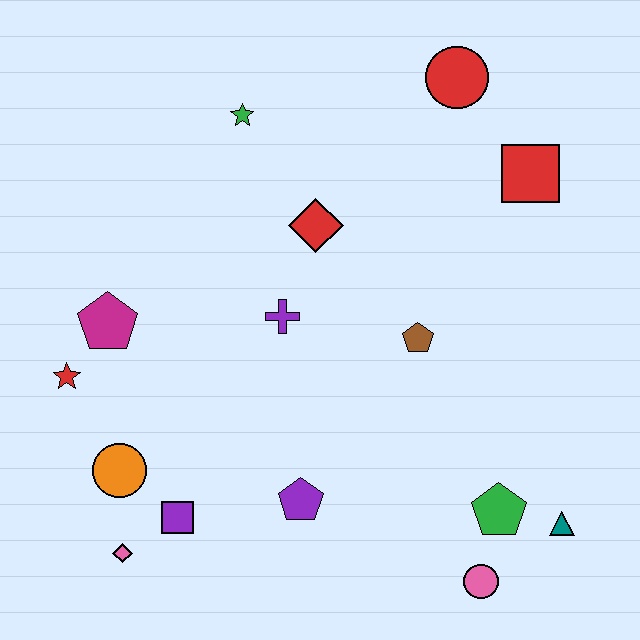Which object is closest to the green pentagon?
The teal triangle is closest to the green pentagon.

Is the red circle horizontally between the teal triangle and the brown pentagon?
Yes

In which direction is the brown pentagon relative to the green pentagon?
The brown pentagon is above the green pentagon.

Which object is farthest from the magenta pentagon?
The teal triangle is farthest from the magenta pentagon.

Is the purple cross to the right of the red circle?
No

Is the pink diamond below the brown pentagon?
Yes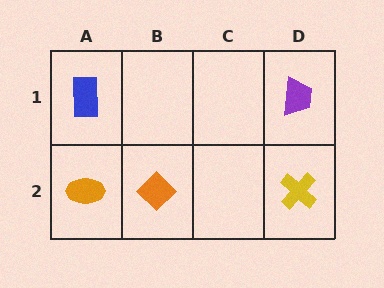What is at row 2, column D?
A yellow cross.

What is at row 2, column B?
An orange diamond.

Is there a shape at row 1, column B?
No, that cell is empty.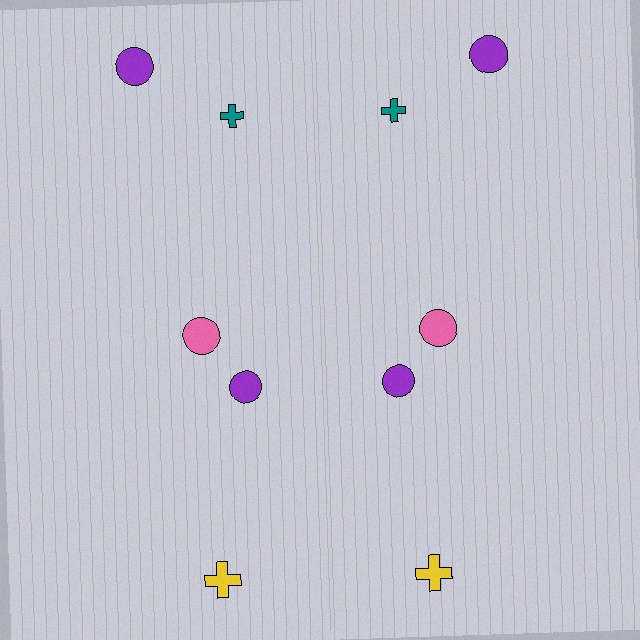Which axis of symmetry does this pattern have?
The pattern has a vertical axis of symmetry running through the center of the image.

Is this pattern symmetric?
Yes, this pattern has bilateral (reflection) symmetry.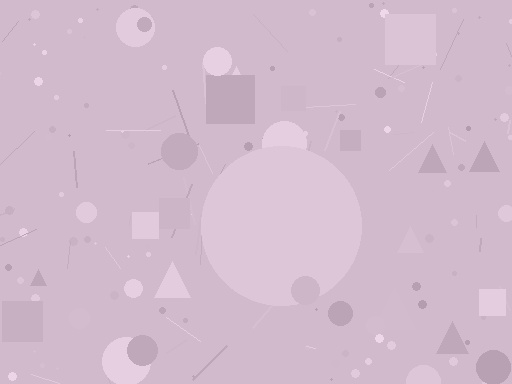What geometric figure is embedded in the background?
A circle is embedded in the background.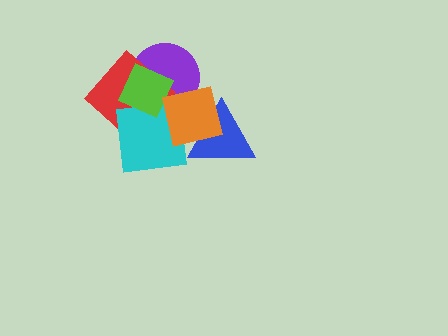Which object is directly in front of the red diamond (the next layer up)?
The cyan square is directly in front of the red diamond.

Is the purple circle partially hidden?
Yes, it is partially covered by another shape.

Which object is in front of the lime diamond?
The orange square is in front of the lime diamond.